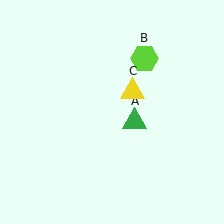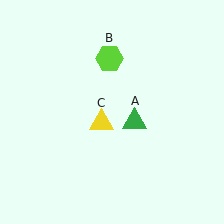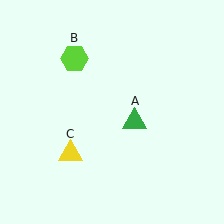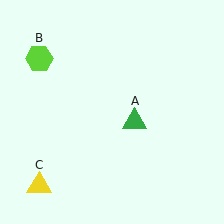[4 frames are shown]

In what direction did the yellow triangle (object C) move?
The yellow triangle (object C) moved down and to the left.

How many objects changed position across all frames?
2 objects changed position: lime hexagon (object B), yellow triangle (object C).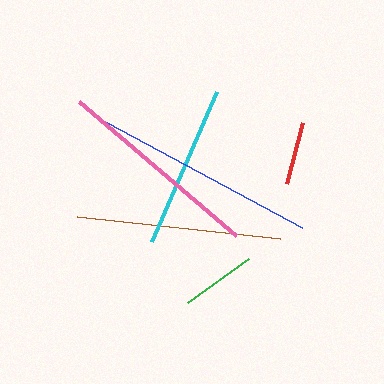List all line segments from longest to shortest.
From longest to shortest: blue, pink, brown, cyan, green, red.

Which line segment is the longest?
The blue line is the longest at approximately 237 pixels.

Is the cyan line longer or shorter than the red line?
The cyan line is longer than the red line.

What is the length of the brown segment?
The brown segment is approximately 204 pixels long.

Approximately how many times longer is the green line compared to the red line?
The green line is approximately 1.2 times the length of the red line.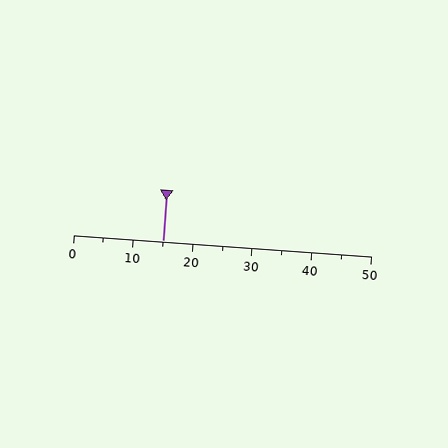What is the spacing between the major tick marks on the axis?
The major ticks are spaced 10 apart.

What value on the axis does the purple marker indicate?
The marker indicates approximately 15.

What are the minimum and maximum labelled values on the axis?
The axis runs from 0 to 50.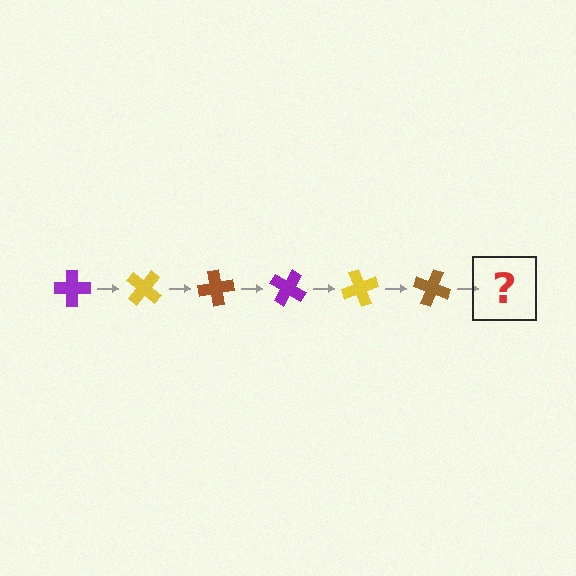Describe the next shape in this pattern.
It should be a purple cross, rotated 240 degrees from the start.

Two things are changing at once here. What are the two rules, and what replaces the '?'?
The two rules are that it rotates 40 degrees each step and the color cycles through purple, yellow, and brown. The '?' should be a purple cross, rotated 240 degrees from the start.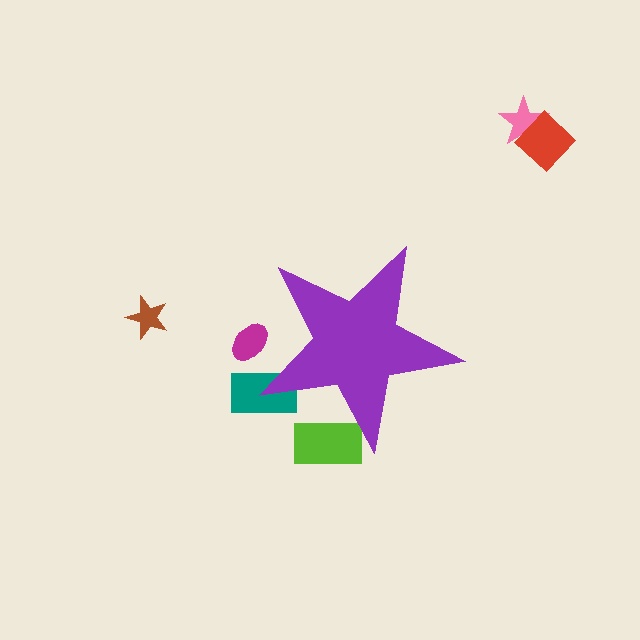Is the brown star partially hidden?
No, the brown star is fully visible.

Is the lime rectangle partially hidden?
Yes, the lime rectangle is partially hidden behind the purple star.